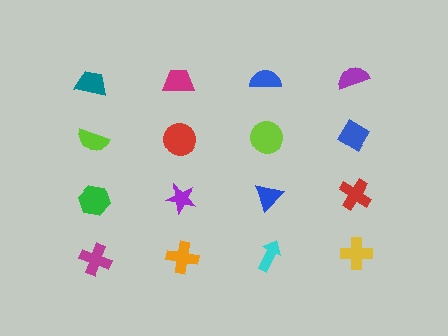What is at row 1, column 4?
A purple semicircle.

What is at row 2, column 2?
A red circle.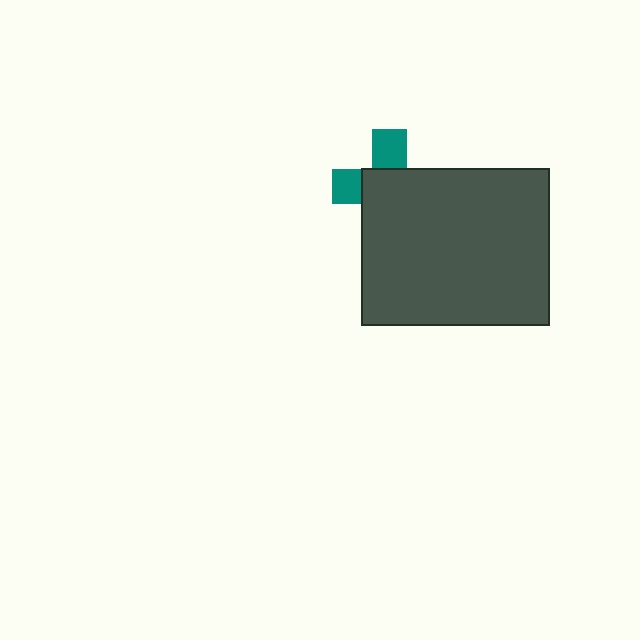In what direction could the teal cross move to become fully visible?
The teal cross could move toward the upper-left. That would shift it out from behind the dark gray rectangle entirely.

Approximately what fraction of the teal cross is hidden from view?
Roughly 65% of the teal cross is hidden behind the dark gray rectangle.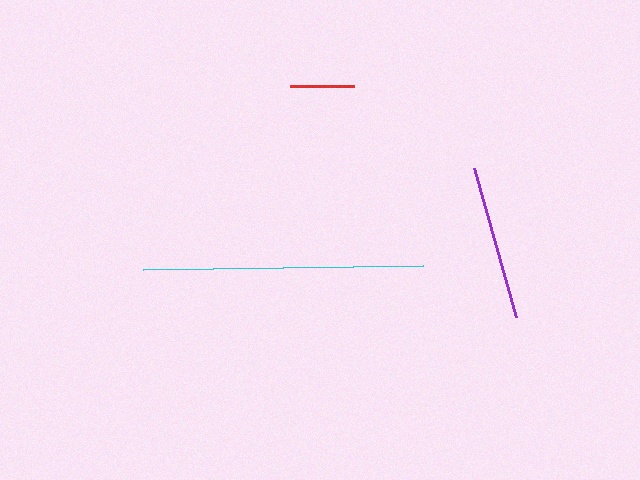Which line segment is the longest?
The cyan line is the longest at approximately 280 pixels.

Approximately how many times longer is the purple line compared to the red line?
The purple line is approximately 2.4 times the length of the red line.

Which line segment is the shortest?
The red line is the shortest at approximately 64 pixels.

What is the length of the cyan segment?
The cyan segment is approximately 280 pixels long.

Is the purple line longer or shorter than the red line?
The purple line is longer than the red line.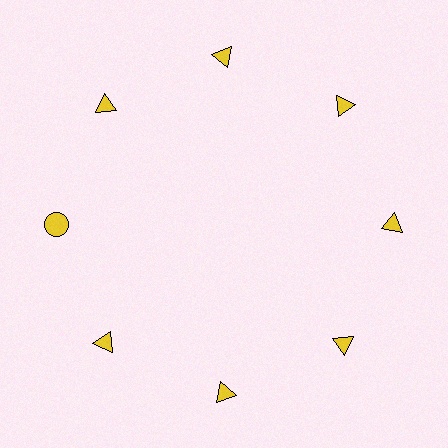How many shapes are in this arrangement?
There are 8 shapes arranged in a ring pattern.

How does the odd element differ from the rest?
It has a different shape: circle instead of triangle.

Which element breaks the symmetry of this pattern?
The yellow circle at roughly the 9 o'clock position breaks the symmetry. All other shapes are yellow triangles.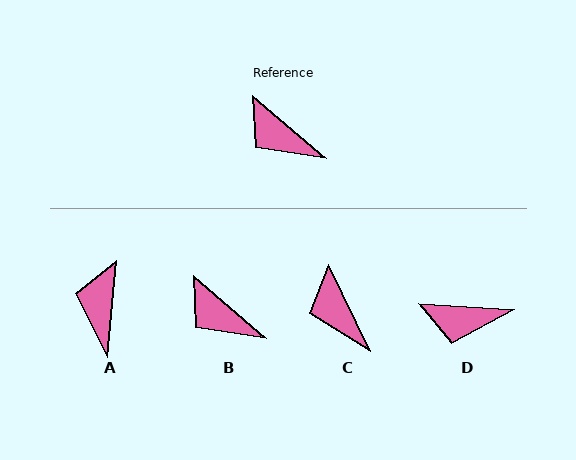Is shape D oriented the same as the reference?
No, it is off by about 37 degrees.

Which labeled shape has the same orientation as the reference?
B.